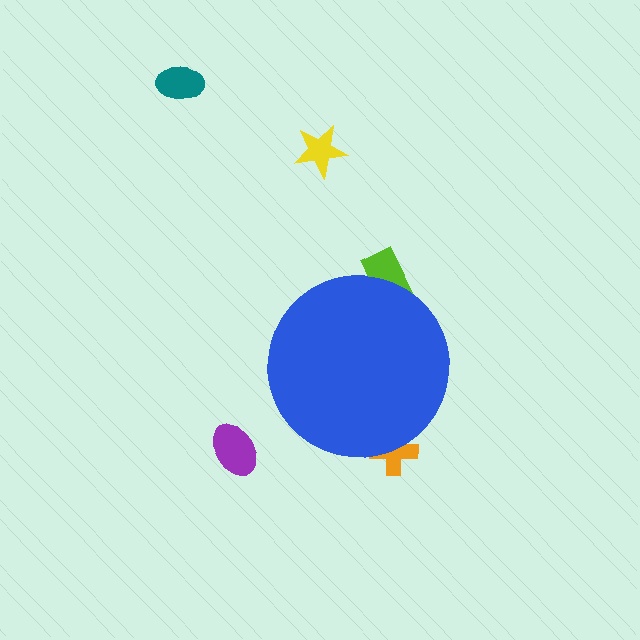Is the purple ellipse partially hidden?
No, the purple ellipse is fully visible.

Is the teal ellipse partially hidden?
No, the teal ellipse is fully visible.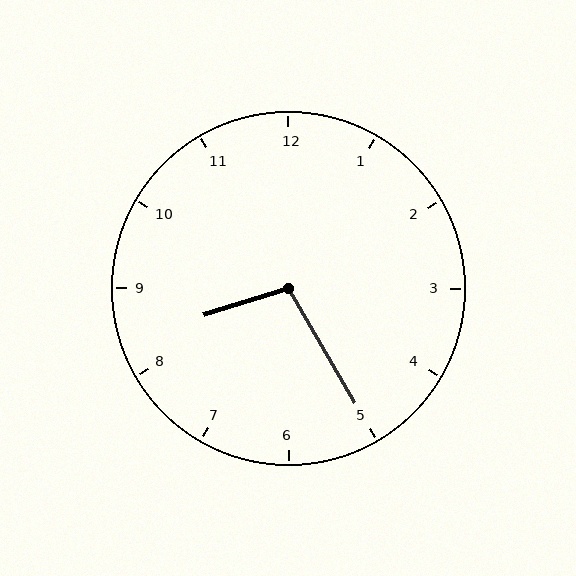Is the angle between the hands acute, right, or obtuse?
It is obtuse.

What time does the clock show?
8:25.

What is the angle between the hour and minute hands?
Approximately 102 degrees.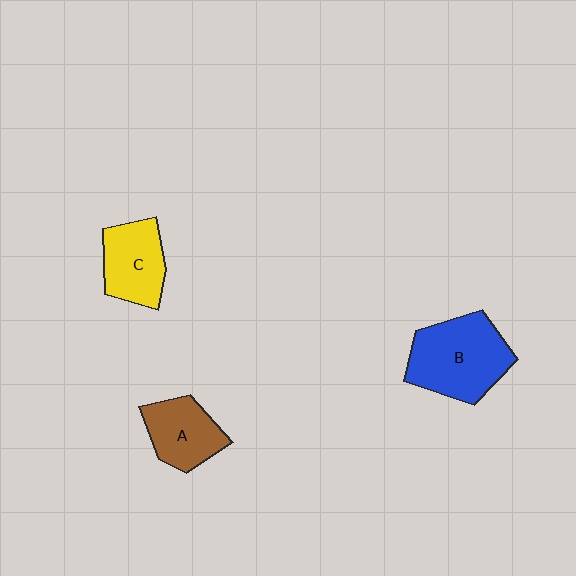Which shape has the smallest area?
Shape A (brown).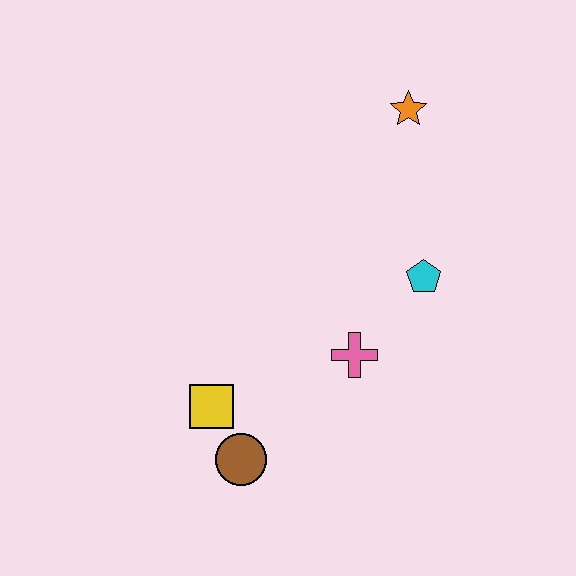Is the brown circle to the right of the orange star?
No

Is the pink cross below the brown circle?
No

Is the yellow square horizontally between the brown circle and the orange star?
No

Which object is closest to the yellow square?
The brown circle is closest to the yellow square.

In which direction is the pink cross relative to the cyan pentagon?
The pink cross is below the cyan pentagon.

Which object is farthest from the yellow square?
The orange star is farthest from the yellow square.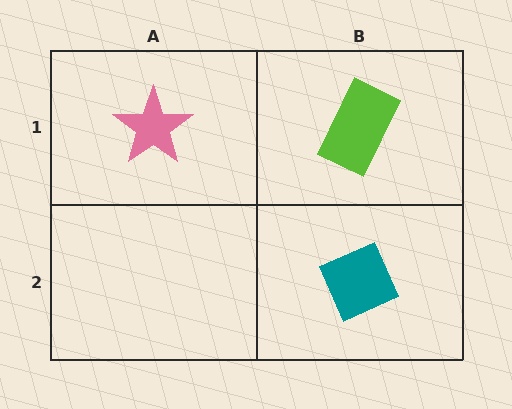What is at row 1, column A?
A pink star.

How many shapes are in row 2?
1 shape.